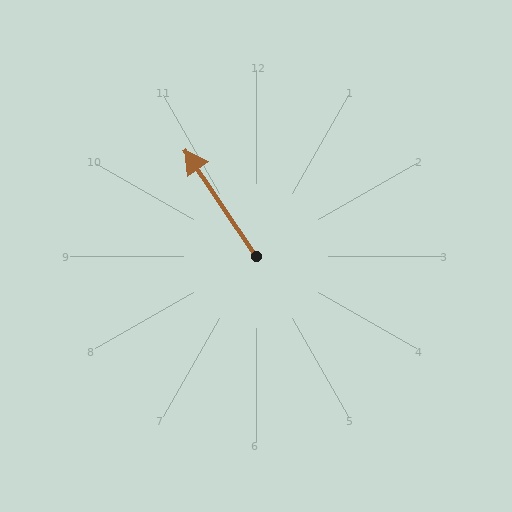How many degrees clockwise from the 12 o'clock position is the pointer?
Approximately 326 degrees.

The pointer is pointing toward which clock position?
Roughly 11 o'clock.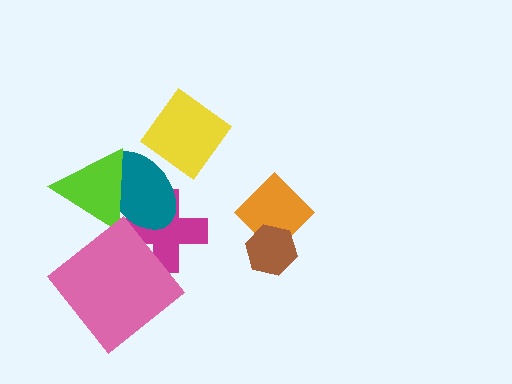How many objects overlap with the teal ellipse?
2 objects overlap with the teal ellipse.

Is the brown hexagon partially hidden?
No, no other shape covers it.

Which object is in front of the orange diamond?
The brown hexagon is in front of the orange diamond.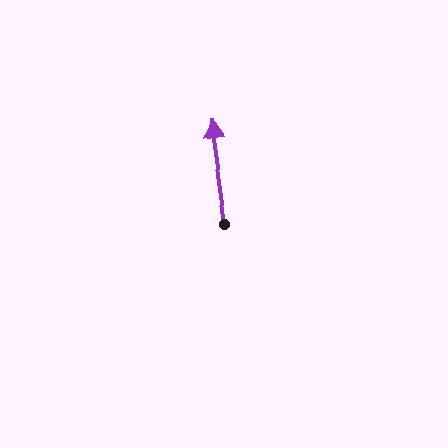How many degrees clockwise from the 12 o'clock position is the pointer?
Approximately 352 degrees.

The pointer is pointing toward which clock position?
Roughly 12 o'clock.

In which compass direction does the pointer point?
North.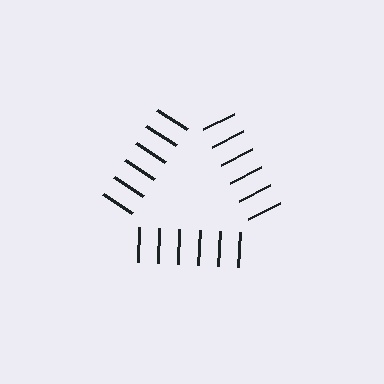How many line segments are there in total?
18 — 6 along each of the 3 edges.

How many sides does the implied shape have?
3 sides — the line-ends trace a triangle.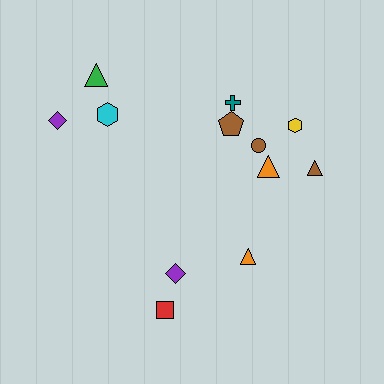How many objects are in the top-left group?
There are 3 objects.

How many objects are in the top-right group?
There are 6 objects.